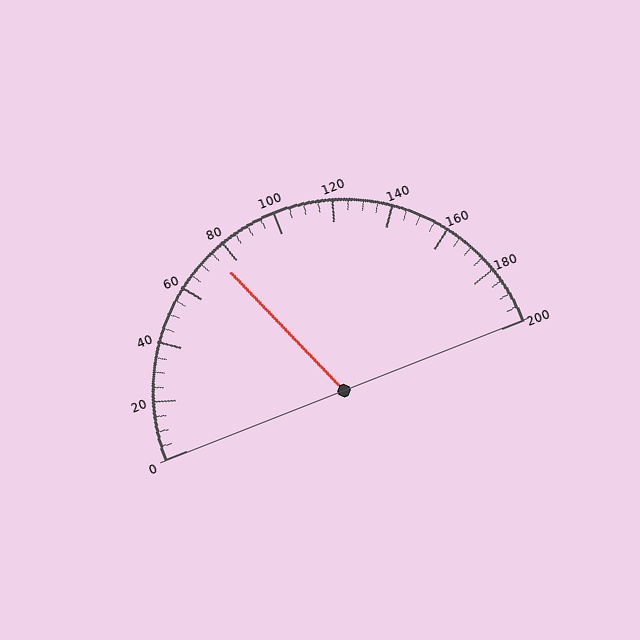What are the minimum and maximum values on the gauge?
The gauge ranges from 0 to 200.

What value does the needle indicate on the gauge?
The needle indicates approximately 75.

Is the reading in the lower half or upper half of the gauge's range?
The reading is in the lower half of the range (0 to 200).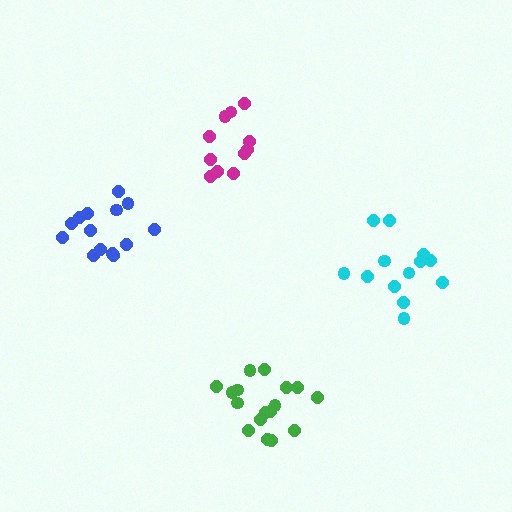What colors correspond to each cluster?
The clusters are colored: magenta, blue, green, cyan.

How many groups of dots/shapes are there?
There are 4 groups.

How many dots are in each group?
Group 1: 11 dots, Group 2: 14 dots, Group 3: 17 dots, Group 4: 13 dots (55 total).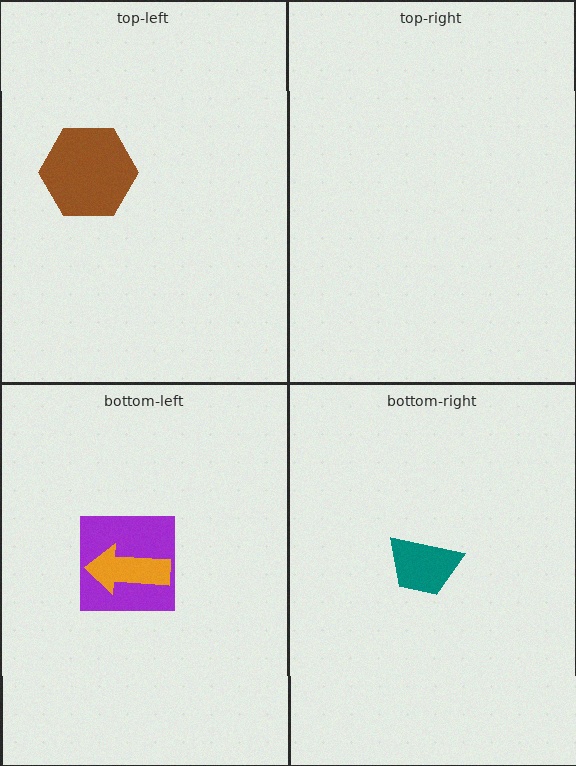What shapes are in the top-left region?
The brown hexagon.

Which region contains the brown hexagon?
The top-left region.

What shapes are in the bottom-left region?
The purple square, the orange arrow.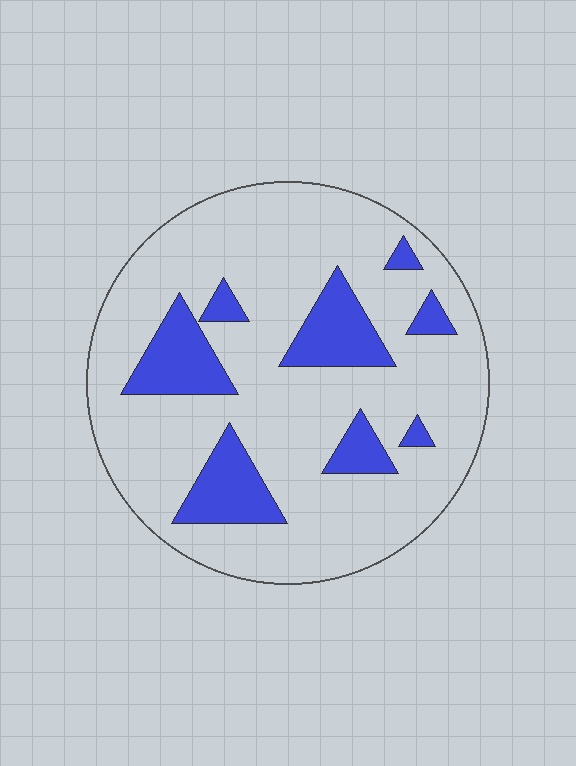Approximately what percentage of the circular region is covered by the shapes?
Approximately 20%.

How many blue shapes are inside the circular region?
8.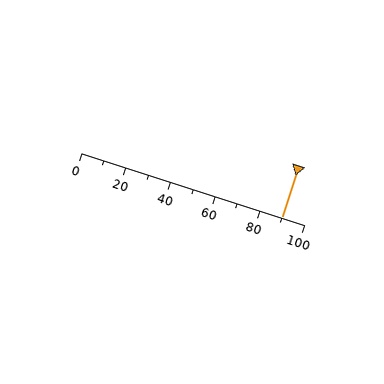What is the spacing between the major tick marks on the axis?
The major ticks are spaced 20 apart.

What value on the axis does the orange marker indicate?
The marker indicates approximately 90.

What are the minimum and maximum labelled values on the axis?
The axis runs from 0 to 100.